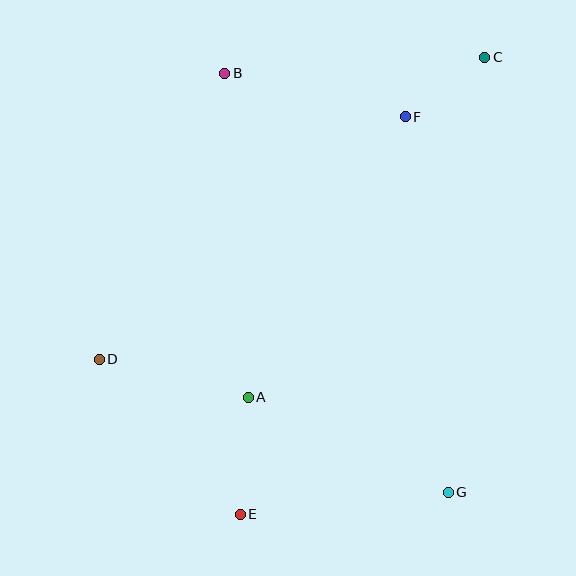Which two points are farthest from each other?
Points C and E are farthest from each other.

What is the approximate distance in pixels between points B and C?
The distance between B and C is approximately 260 pixels.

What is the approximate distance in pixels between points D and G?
The distance between D and G is approximately 373 pixels.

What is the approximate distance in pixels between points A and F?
The distance between A and F is approximately 321 pixels.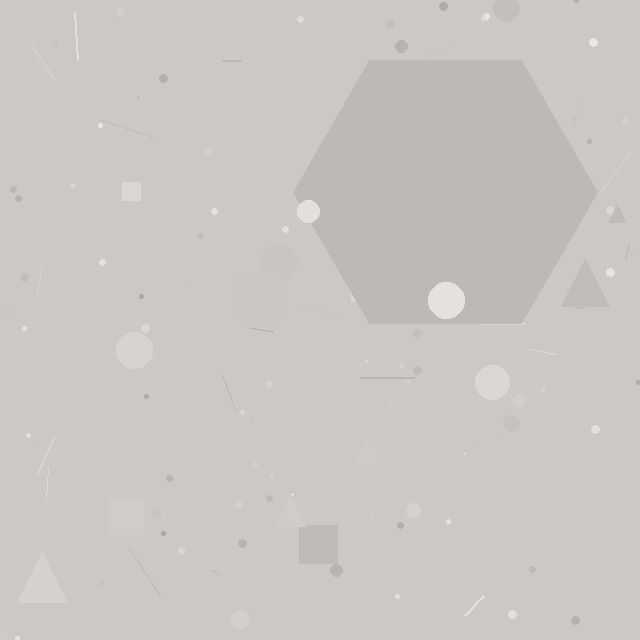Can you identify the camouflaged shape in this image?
The camouflaged shape is a hexagon.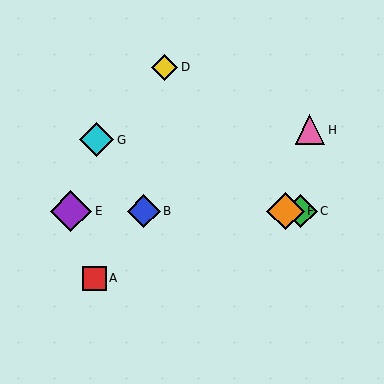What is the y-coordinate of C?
Object C is at y≈211.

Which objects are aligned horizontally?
Objects B, C, E, F are aligned horizontally.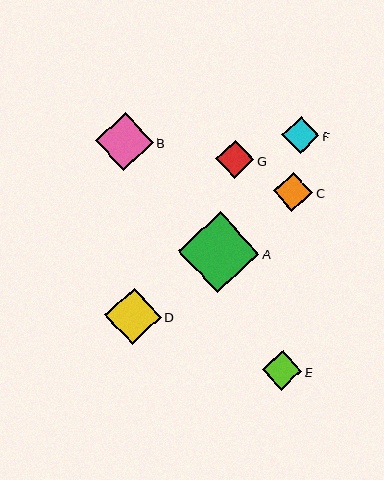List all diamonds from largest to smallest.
From largest to smallest: A, B, D, E, C, G, F.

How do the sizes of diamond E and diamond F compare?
Diamond E and diamond F are approximately the same size.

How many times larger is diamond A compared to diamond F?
Diamond A is approximately 2.2 times the size of diamond F.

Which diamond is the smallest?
Diamond F is the smallest with a size of approximately 37 pixels.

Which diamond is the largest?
Diamond A is the largest with a size of approximately 81 pixels.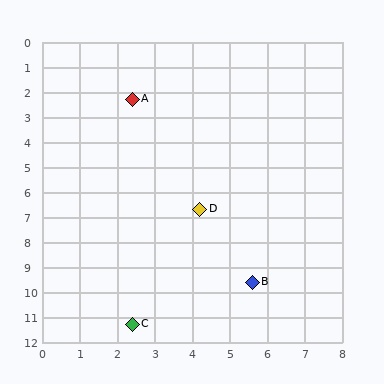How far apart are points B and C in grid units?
Points B and C are about 3.6 grid units apart.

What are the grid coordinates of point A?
Point A is at approximately (2.4, 2.3).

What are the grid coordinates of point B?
Point B is at approximately (5.6, 9.6).